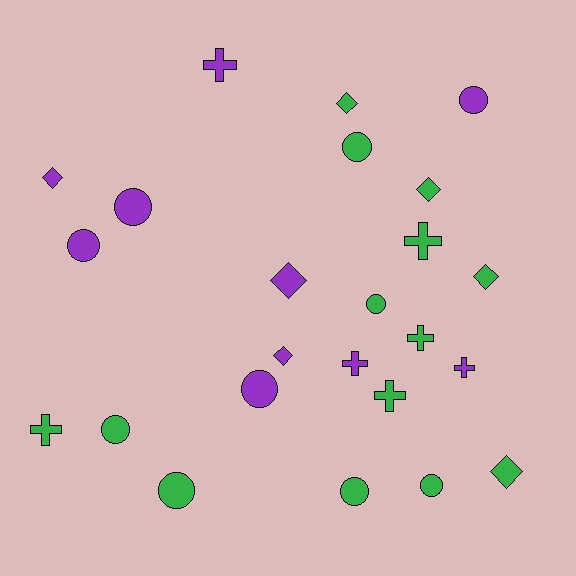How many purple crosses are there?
There are 3 purple crosses.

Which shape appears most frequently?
Circle, with 10 objects.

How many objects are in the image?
There are 24 objects.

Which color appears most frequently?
Green, with 14 objects.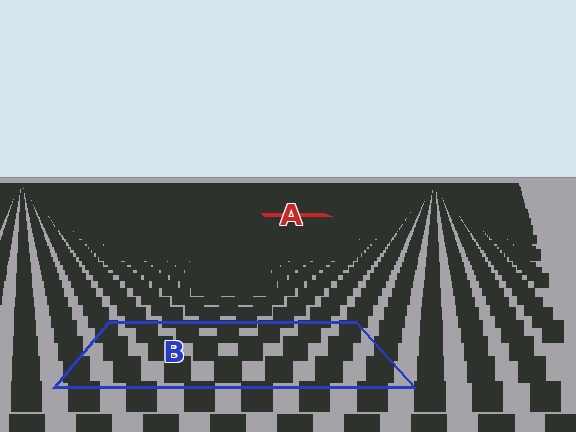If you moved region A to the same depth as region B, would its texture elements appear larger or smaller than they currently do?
They would appear larger. At a closer depth, the same texture elements are projected at a bigger on-screen size.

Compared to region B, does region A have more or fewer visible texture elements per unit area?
Region A has more texture elements per unit area — they are packed more densely because it is farther away.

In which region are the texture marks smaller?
The texture marks are smaller in region A, because it is farther away.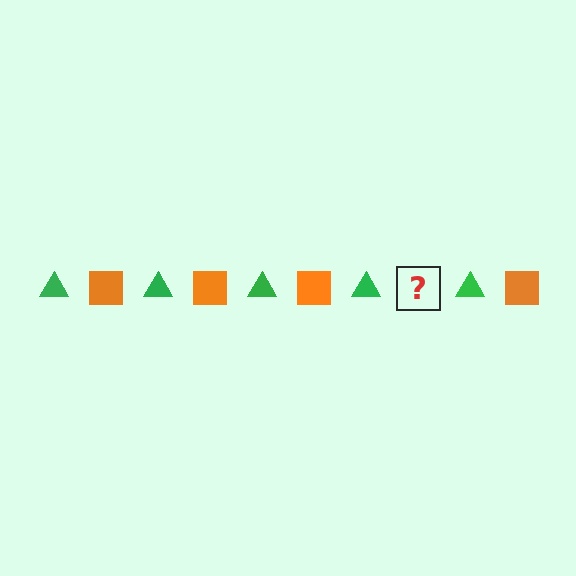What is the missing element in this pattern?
The missing element is an orange square.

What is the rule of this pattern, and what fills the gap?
The rule is that the pattern alternates between green triangle and orange square. The gap should be filled with an orange square.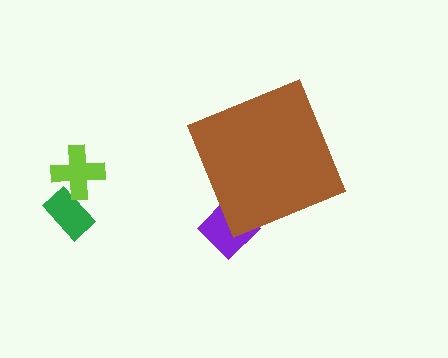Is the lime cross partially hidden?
No, the lime cross is fully visible.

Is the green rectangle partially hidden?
No, the green rectangle is fully visible.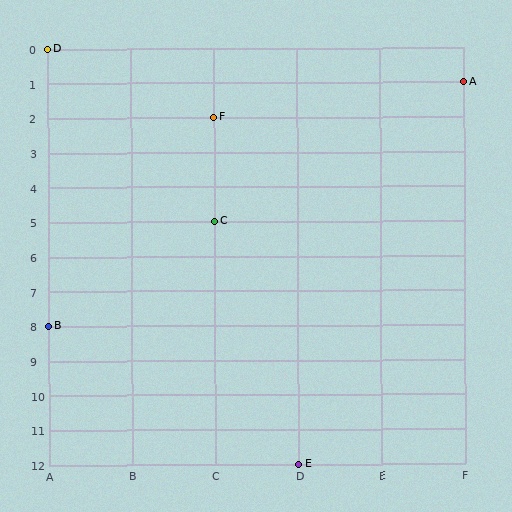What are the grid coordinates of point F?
Point F is at grid coordinates (C, 2).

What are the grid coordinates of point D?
Point D is at grid coordinates (A, 0).